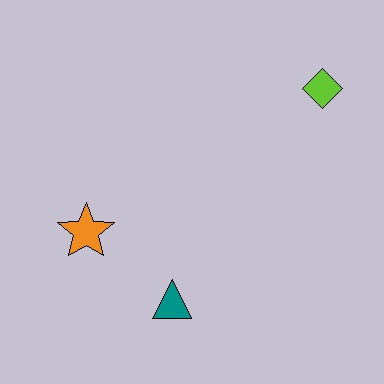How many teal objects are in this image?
There is 1 teal object.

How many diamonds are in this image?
There is 1 diamond.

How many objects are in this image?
There are 3 objects.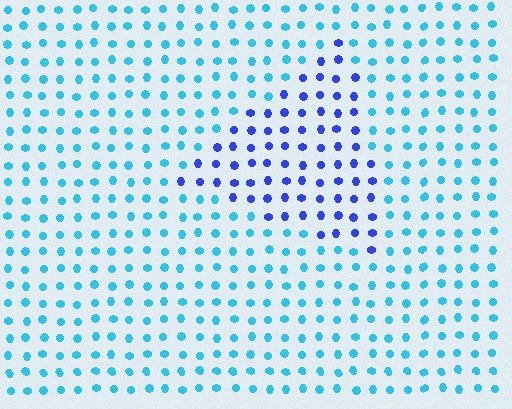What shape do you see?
I see a triangle.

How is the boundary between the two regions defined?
The boundary is defined purely by a slight shift in hue (about 44 degrees). Spacing, size, and orientation are identical on both sides.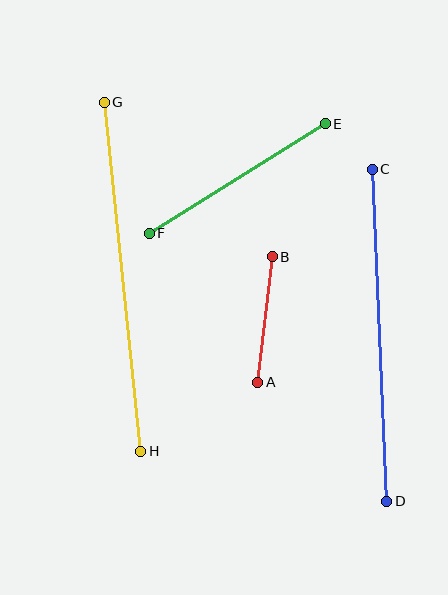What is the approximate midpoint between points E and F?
The midpoint is at approximately (237, 179) pixels.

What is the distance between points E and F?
The distance is approximately 207 pixels.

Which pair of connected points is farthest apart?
Points G and H are farthest apart.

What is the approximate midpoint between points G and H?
The midpoint is at approximately (123, 277) pixels.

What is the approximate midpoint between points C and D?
The midpoint is at approximately (380, 335) pixels.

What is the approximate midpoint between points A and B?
The midpoint is at approximately (265, 320) pixels.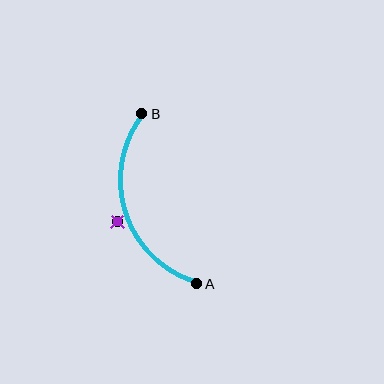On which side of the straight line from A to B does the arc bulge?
The arc bulges to the left of the straight line connecting A and B.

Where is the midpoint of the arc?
The arc midpoint is the point on the curve farthest from the straight line joining A and B. It sits to the left of that line.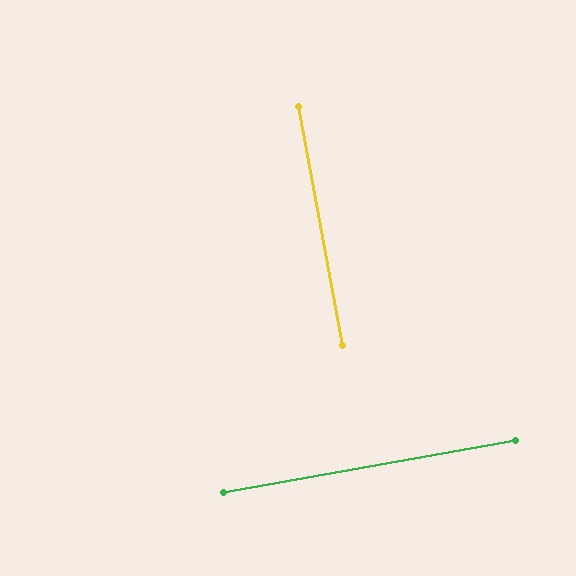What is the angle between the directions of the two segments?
Approximately 90 degrees.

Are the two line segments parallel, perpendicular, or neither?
Perpendicular — they meet at approximately 90°.